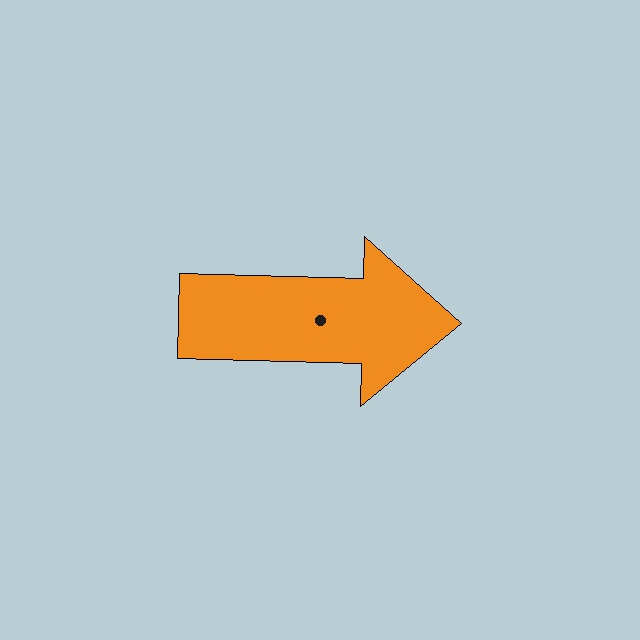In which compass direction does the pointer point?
East.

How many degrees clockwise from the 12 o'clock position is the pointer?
Approximately 92 degrees.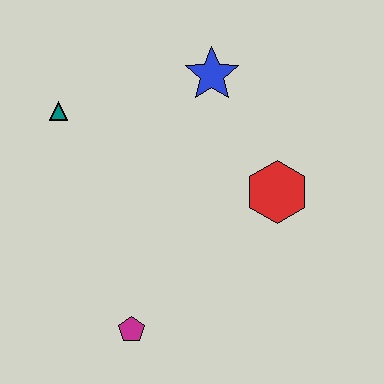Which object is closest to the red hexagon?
The blue star is closest to the red hexagon.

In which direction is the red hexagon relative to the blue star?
The red hexagon is below the blue star.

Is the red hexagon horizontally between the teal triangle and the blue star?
No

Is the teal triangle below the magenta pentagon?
No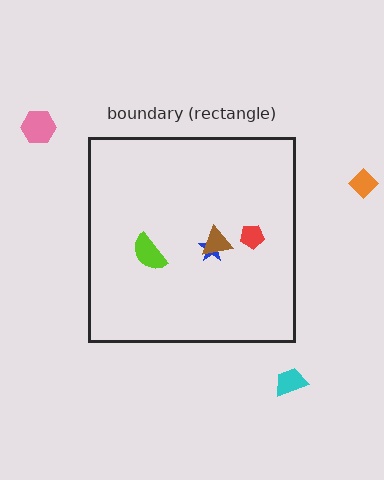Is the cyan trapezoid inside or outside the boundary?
Outside.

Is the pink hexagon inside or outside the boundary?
Outside.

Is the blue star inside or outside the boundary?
Inside.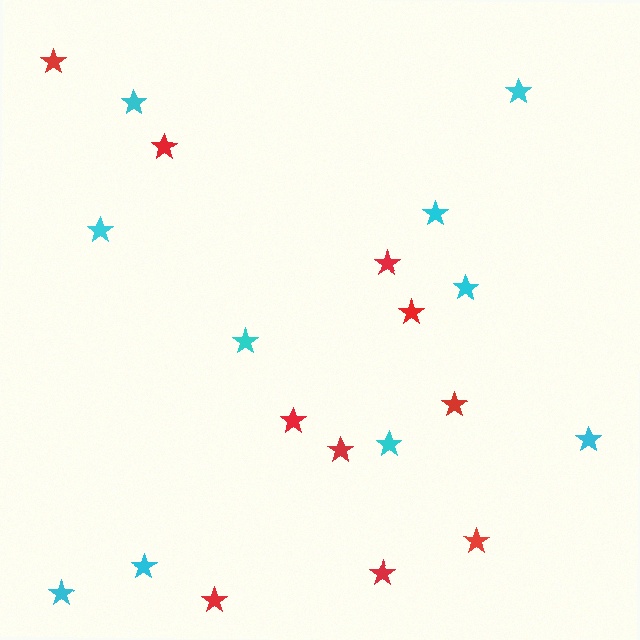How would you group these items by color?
There are 2 groups: one group of red stars (10) and one group of cyan stars (10).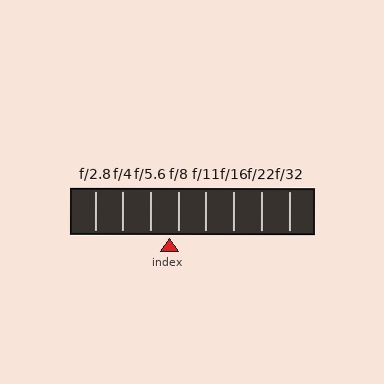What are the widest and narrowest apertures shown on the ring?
The widest aperture shown is f/2.8 and the narrowest is f/32.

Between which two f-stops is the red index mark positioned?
The index mark is between f/5.6 and f/8.